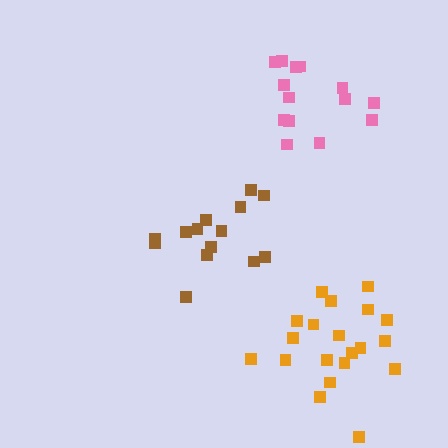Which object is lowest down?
The orange cluster is bottommost.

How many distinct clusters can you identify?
There are 3 distinct clusters.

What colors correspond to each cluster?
The clusters are colored: brown, orange, pink.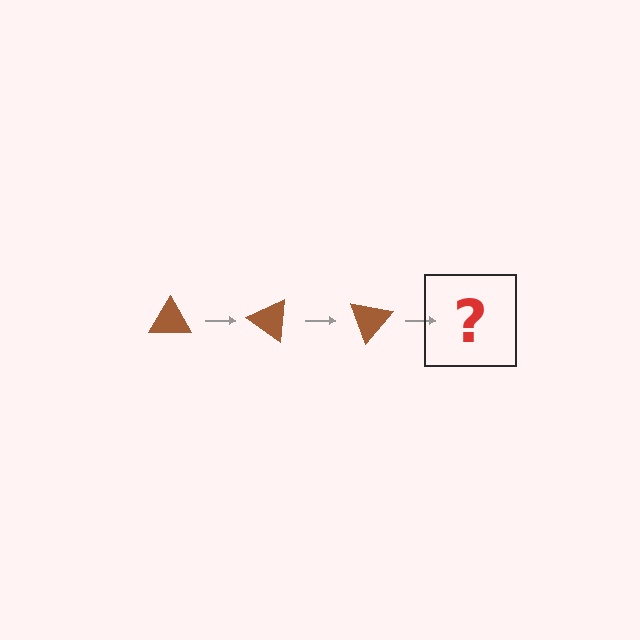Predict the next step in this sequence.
The next step is a brown triangle rotated 105 degrees.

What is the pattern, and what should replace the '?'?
The pattern is that the triangle rotates 35 degrees each step. The '?' should be a brown triangle rotated 105 degrees.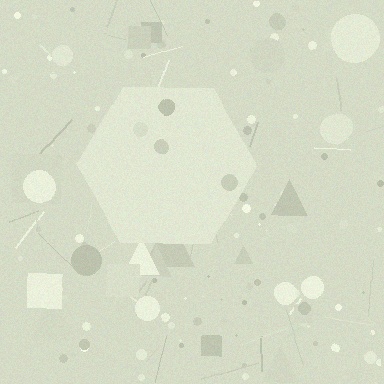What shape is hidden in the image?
A hexagon is hidden in the image.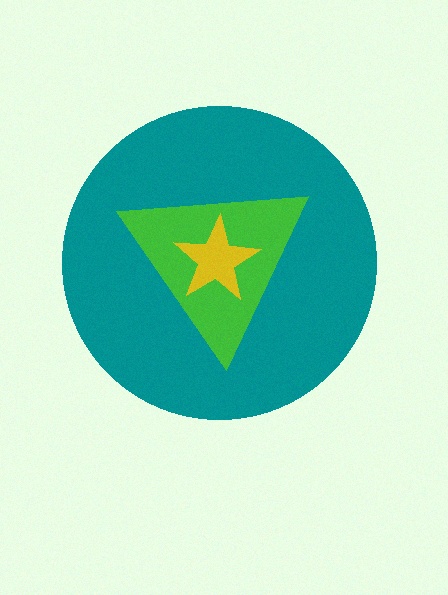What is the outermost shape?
The teal circle.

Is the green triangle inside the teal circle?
Yes.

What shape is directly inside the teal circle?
The green triangle.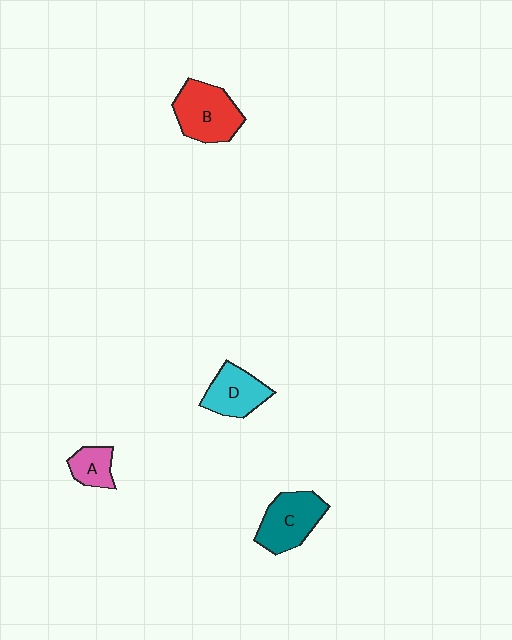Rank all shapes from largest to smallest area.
From largest to smallest: B (red), C (teal), D (cyan), A (pink).